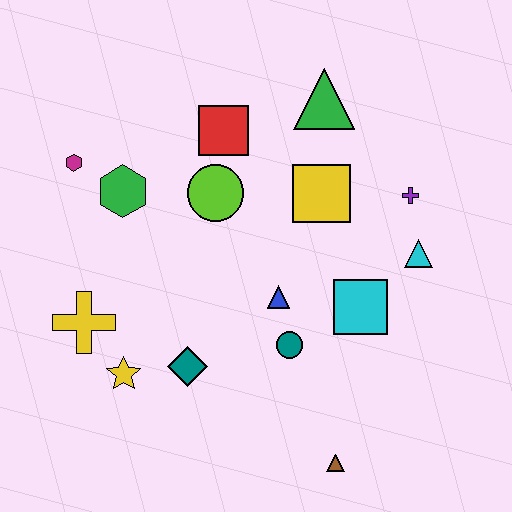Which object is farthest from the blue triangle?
The magenta hexagon is farthest from the blue triangle.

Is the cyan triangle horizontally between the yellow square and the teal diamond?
No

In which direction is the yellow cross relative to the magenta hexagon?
The yellow cross is below the magenta hexagon.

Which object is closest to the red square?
The lime circle is closest to the red square.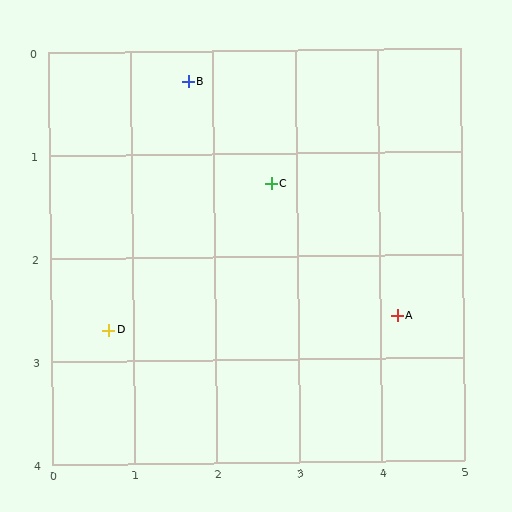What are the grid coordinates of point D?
Point D is at approximately (0.7, 2.7).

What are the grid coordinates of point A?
Point A is at approximately (4.2, 2.6).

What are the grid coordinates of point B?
Point B is at approximately (1.7, 0.3).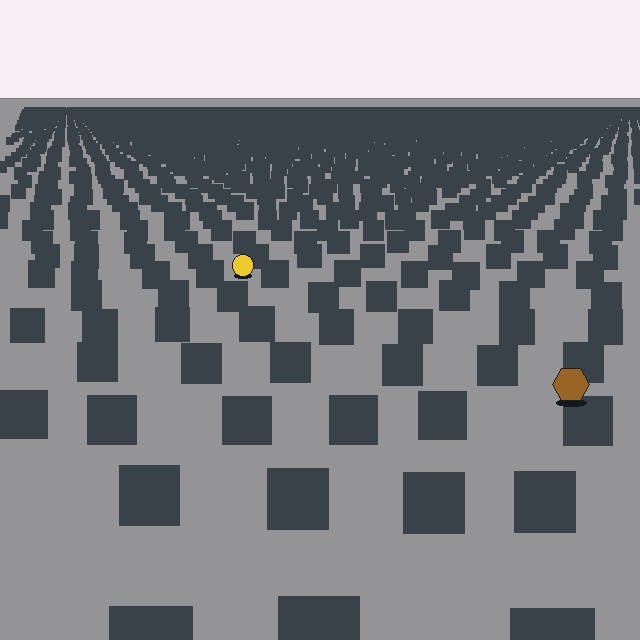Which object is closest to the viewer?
The brown hexagon is closest. The texture marks near it are larger and more spread out.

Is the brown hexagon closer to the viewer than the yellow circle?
Yes. The brown hexagon is closer — you can tell from the texture gradient: the ground texture is coarser near it.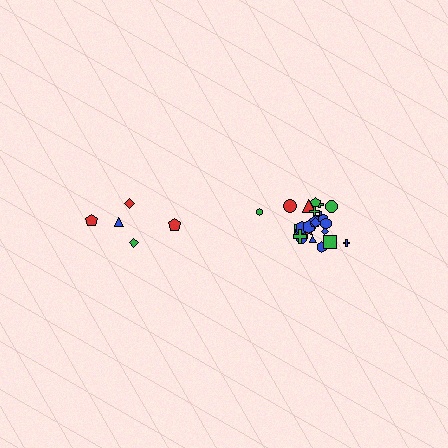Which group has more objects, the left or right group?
The right group.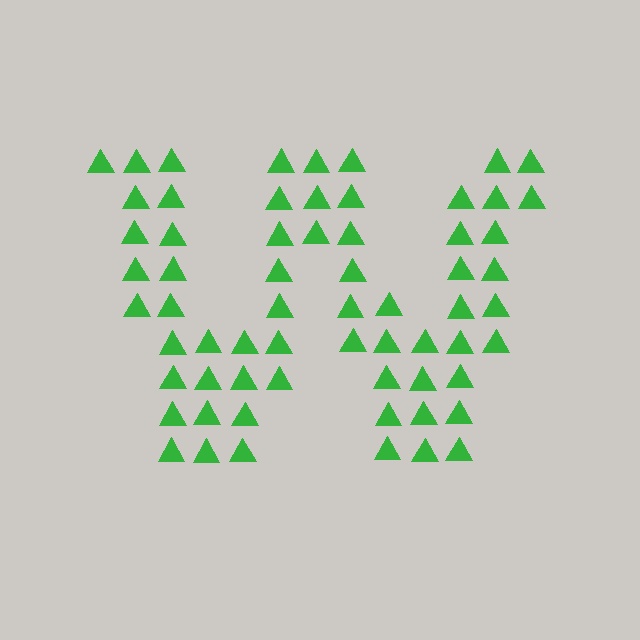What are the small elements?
The small elements are triangles.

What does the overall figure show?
The overall figure shows the letter W.